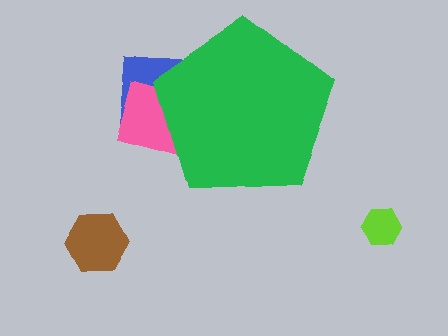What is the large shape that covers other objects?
A green pentagon.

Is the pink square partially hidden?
Yes, the pink square is partially hidden behind the green pentagon.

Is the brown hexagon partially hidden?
No, the brown hexagon is fully visible.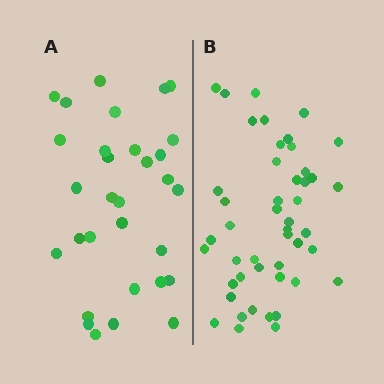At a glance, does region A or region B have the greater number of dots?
Region B (the right region) has more dots.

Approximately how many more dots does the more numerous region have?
Region B has approximately 15 more dots than region A.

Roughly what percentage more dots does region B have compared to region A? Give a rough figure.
About 50% more.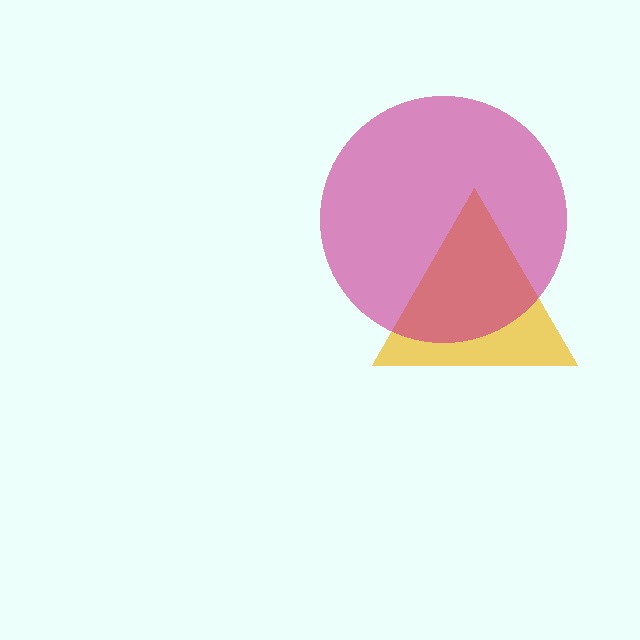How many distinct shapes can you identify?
There are 2 distinct shapes: a yellow triangle, a magenta circle.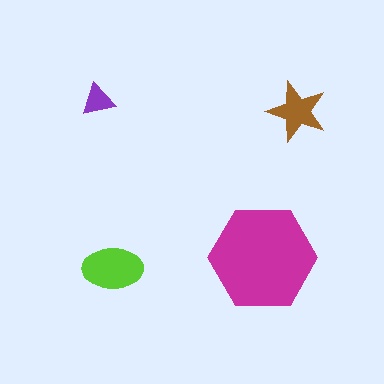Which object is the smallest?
The purple triangle.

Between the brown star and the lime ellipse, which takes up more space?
The lime ellipse.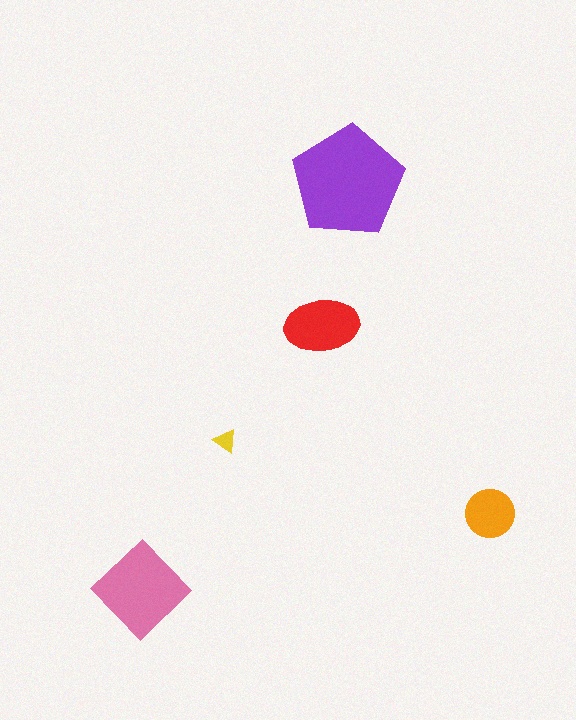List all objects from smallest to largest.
The yellow triangle, the orange circle, the red ellipse, the pink diamond, the purple pentagon.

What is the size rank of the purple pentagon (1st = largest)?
1st.